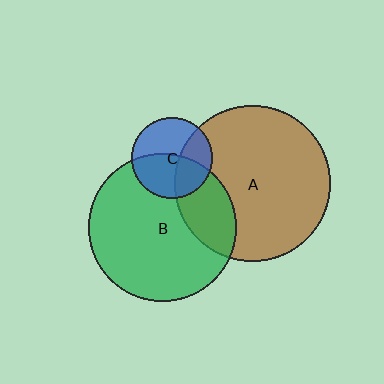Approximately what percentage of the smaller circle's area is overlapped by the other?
Approximately 50%.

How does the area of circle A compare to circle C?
Approximately 3.7 times.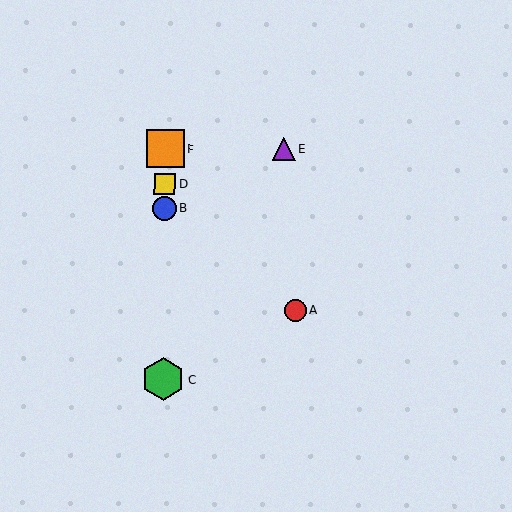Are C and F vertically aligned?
Yes, both are at x≈163.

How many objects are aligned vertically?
4 objects (B, C, D, F) are aligned vertically.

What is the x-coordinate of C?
Object C is at x≈163.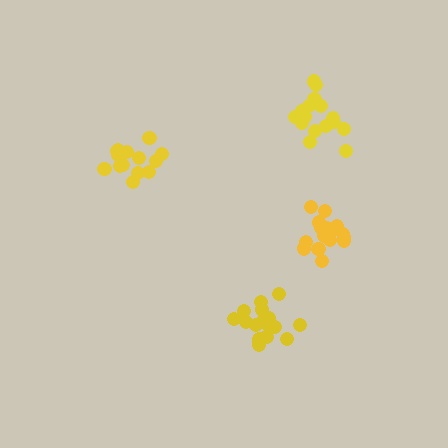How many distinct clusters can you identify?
There are 4 distinct clusters.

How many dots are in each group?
Group 1: 19 dots, Group 2: 16 dots, Group 3: 14 dots, Group 4: 16 dots (65 total).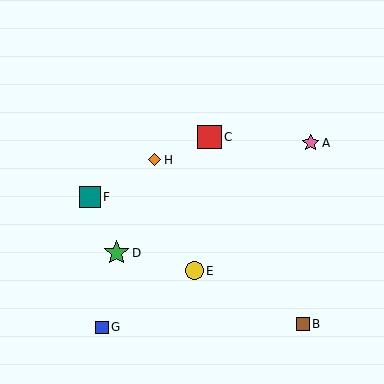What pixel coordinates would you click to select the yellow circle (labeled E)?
Click at (194, 271) to select the yellow circle E.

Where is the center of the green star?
The center of the green star is at (117, 253).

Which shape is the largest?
The green star (labeled D) is the largest.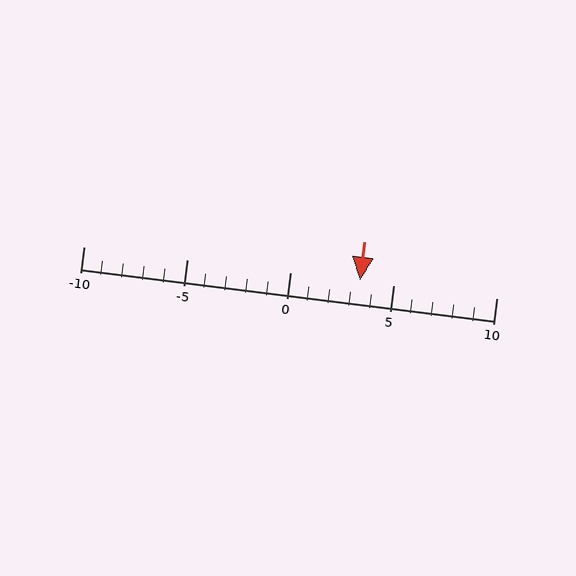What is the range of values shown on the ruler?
The ruler shows values from -10 to 10.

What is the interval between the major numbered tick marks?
The major tick marks are spaced 5 units apart.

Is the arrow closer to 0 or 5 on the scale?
The arrow is closer to 5.